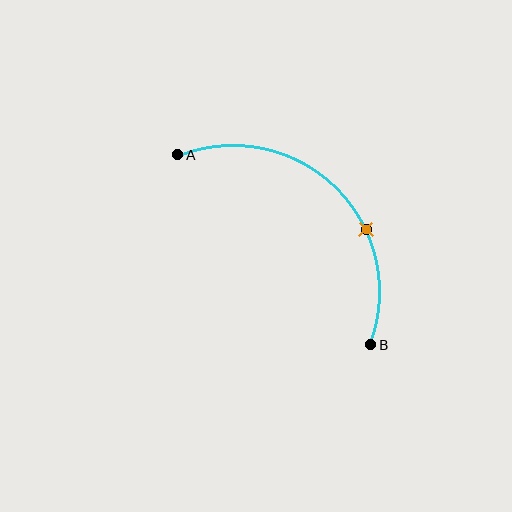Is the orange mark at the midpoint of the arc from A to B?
No. The orange mark lies on the arc but is closer to endpoint B. The arc midpoint would be at the point on the curve equidistant along the arc from both A and B.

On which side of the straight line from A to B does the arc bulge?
The arc bulges above and to the right of the straight line connecting A and B.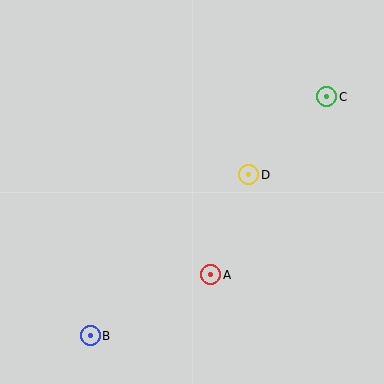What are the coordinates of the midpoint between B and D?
The midpoint between B and D is at (170, 255).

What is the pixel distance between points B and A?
The distance between B and A is 135 pixels.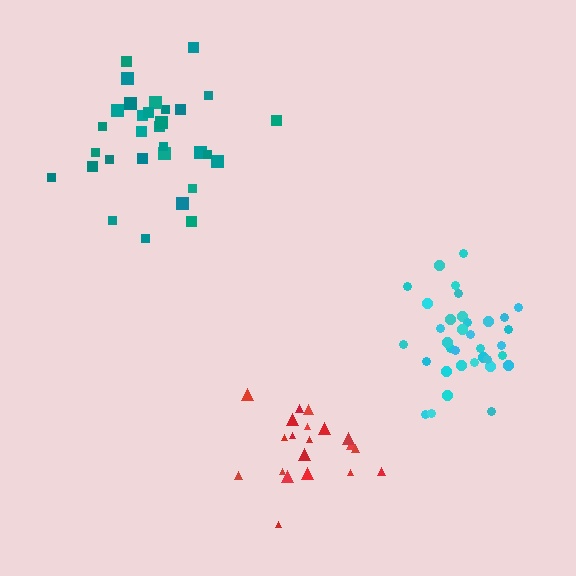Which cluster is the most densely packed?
Red.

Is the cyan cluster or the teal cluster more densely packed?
Cyan.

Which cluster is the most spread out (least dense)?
Teal.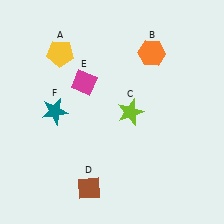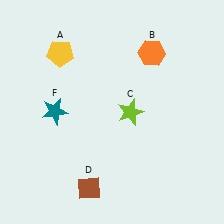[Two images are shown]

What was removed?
The magenta diamond (E) was removed in Image 2.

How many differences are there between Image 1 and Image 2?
There is 1 difference between the two images.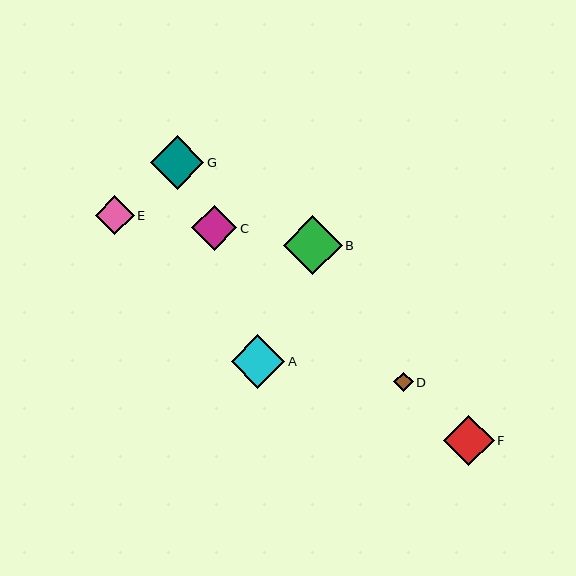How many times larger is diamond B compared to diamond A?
Diamond B is approximately 1.1 times the size of diamond A.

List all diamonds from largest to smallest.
From largest to smallest: B, A, G, F, C, E, D.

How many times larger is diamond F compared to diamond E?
Diamond F is approximately 1.3 times the size of diamond E.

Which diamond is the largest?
Diamond B is the largest with a size of approximately 59 pixels.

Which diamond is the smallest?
Diamond D is the smallest with a size of approximately 19 pixels.